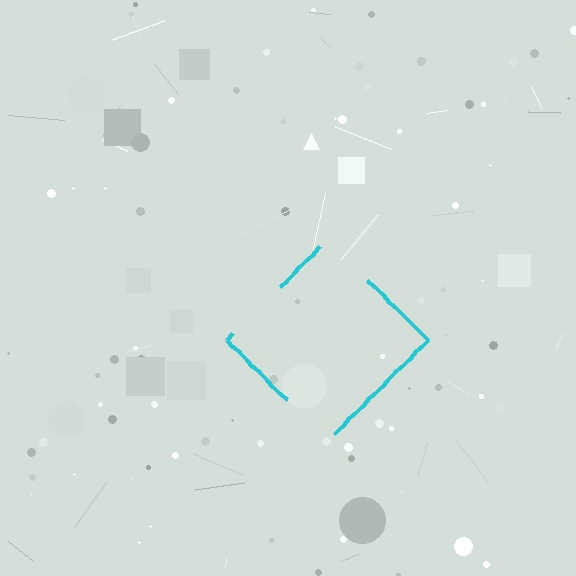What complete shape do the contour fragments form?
The contour fragments form a diamond.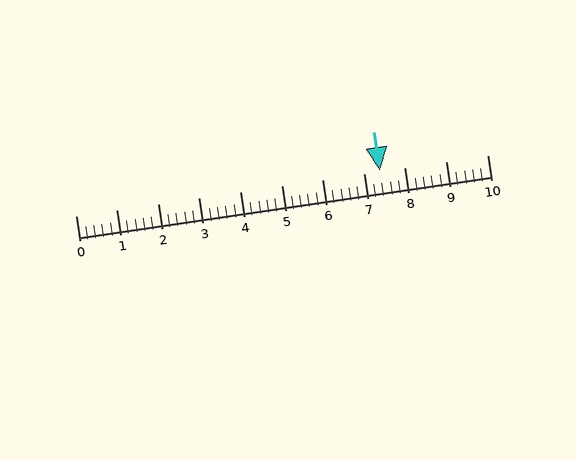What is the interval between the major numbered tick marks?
The major tick marks are spaced 1 units apart.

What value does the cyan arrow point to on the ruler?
The cyan arrow points to approximately 7.4.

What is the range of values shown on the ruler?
The ruler shows values from 0 to 10.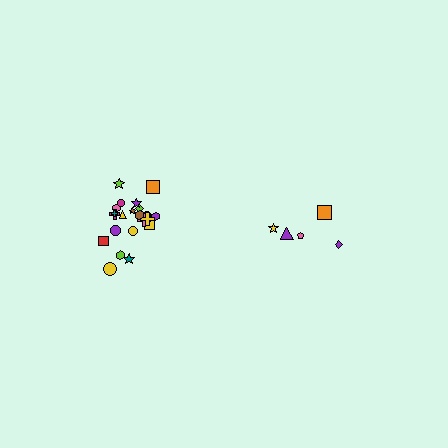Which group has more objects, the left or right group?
The left group.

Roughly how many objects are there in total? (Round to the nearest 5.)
Roughly 25 objects in total.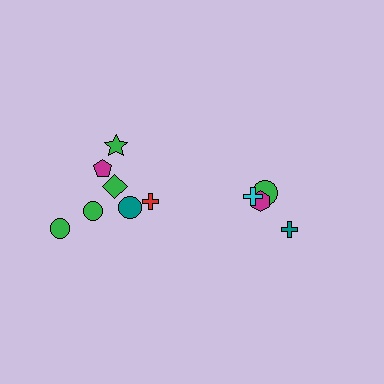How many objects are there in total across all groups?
There are 11 objects.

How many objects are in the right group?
There are 4 objects.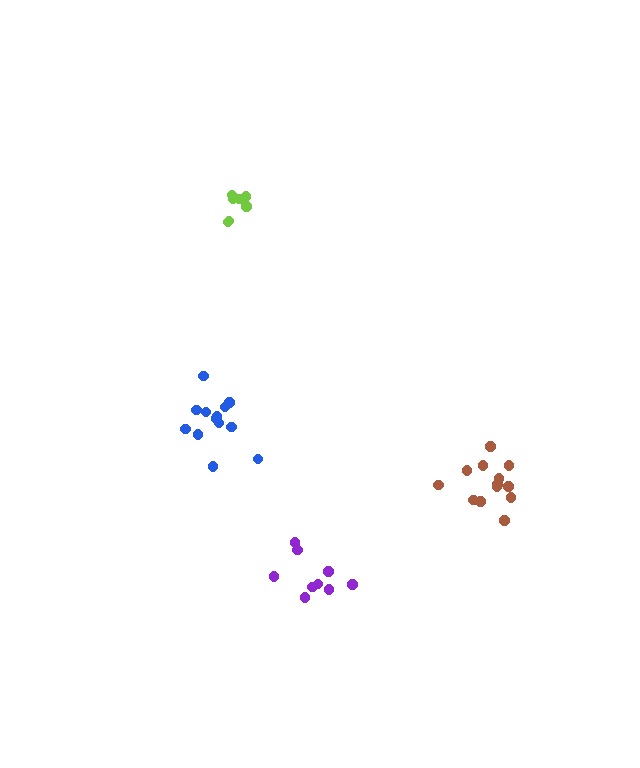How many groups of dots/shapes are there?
There are 4 groups.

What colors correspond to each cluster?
The clusters are colored: brown, purple, lime, blue.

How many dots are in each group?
Group 1: 13 dots, Group 2: 9 dots, Group 3: 8 dots, Group 4: 14 dots (44 total).